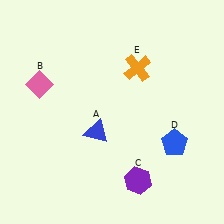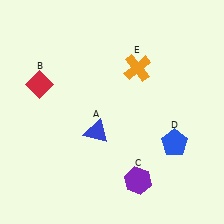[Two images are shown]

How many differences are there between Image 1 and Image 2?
There is 1 difference between the two images.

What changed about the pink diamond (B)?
In Image 1, B is pink. In Image 2, it changed to red.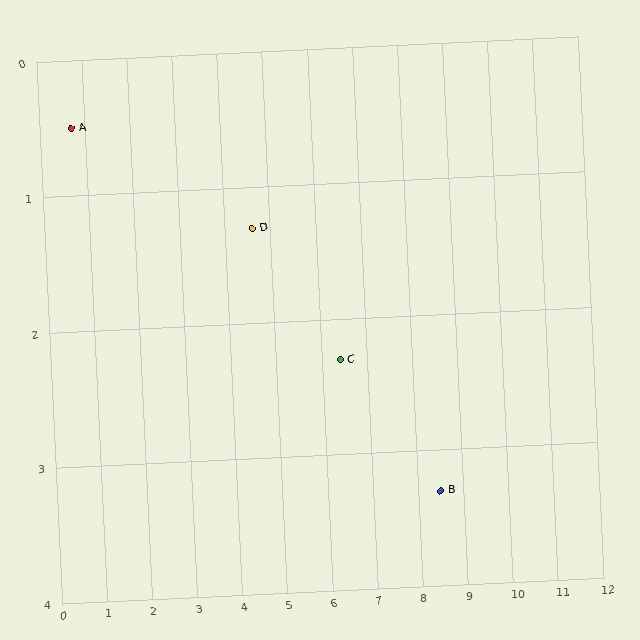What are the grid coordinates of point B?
Point B is at approximately (8.5, 3.3).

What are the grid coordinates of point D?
Point D is at approximately (4.6, 1.3).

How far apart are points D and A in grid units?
Points D and A are about 4.0 grid units apart.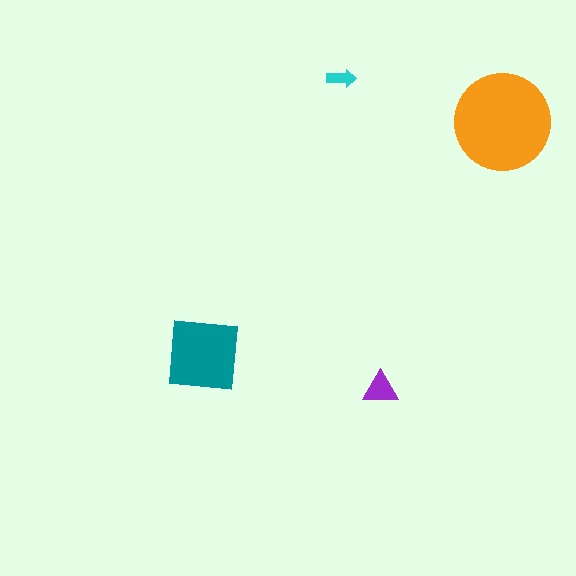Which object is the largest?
The orange circle.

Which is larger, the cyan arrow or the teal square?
The teal square.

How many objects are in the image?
There are 4 objects in the image.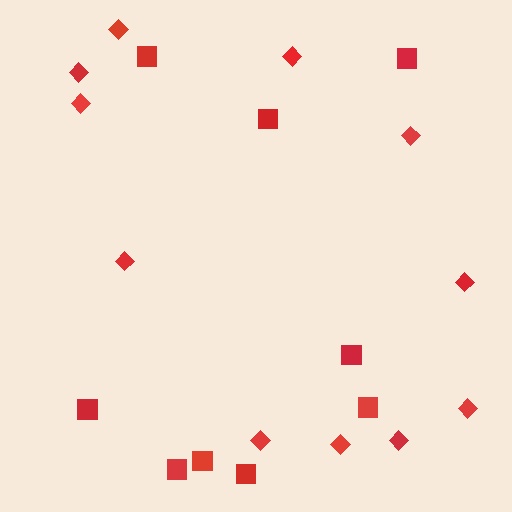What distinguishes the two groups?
There are 2 groups: one group of squares (9) and one group of diamonds (11).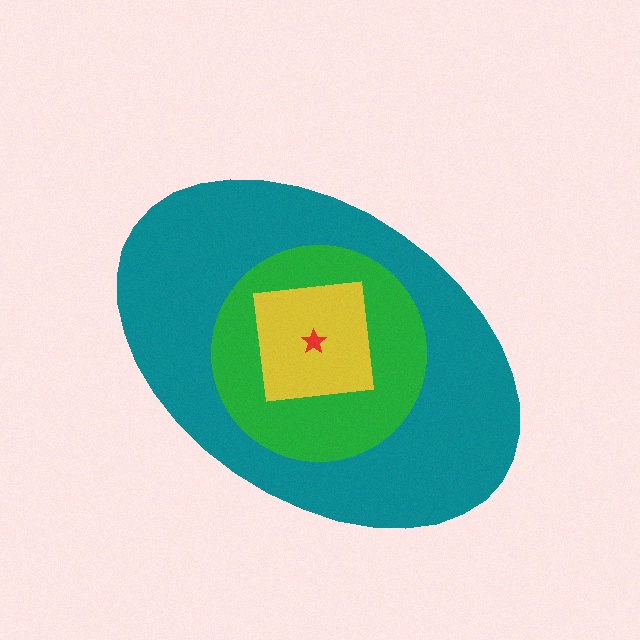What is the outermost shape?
The teal ellipse.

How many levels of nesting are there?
4.